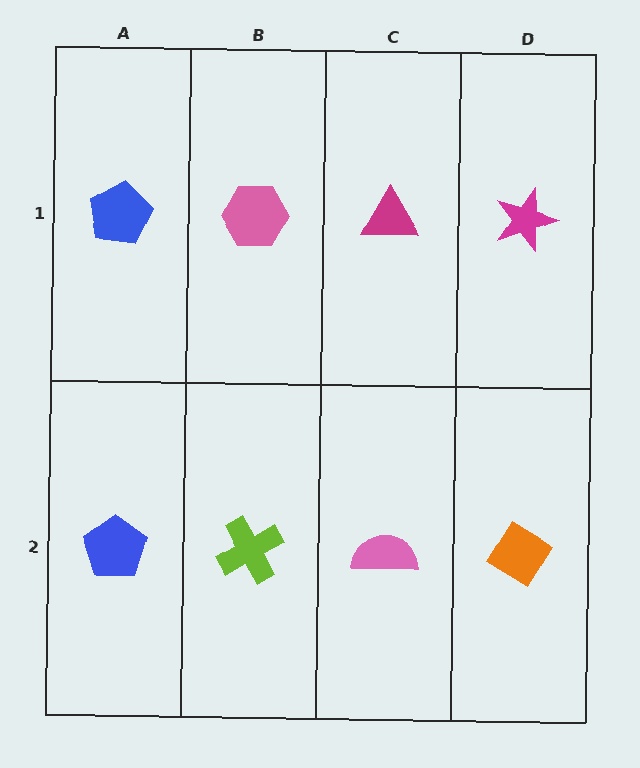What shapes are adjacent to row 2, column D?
A magenta star (row 1, column D), a pink semicircle (row 2, column C).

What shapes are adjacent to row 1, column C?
A pink semicircle (row 2, column C), a pink hexagon (row 1, column B), a magenta star (row 1, column D).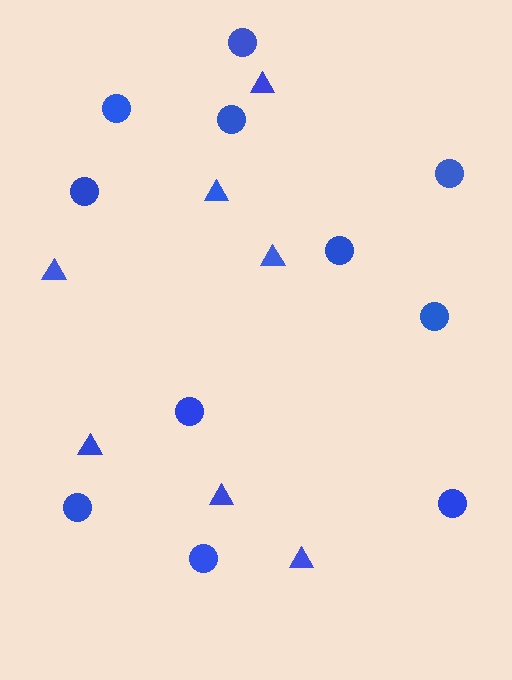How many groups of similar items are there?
There are 2 groups: one group of triangles (7) and one group of circles (11).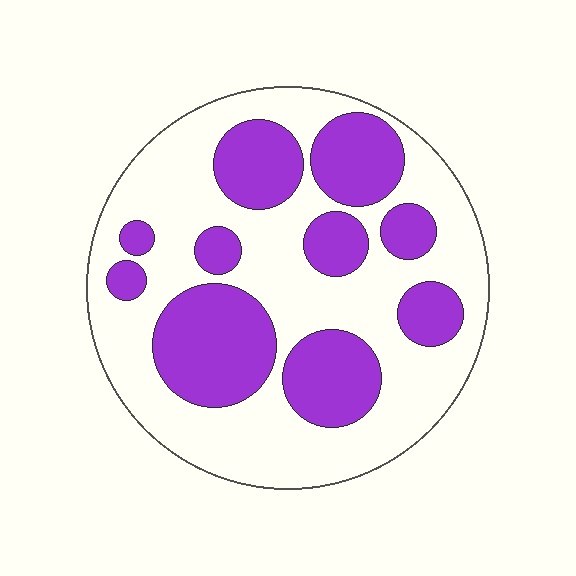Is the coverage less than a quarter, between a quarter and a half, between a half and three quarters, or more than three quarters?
Between a quarter and a half.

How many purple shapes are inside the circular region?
10.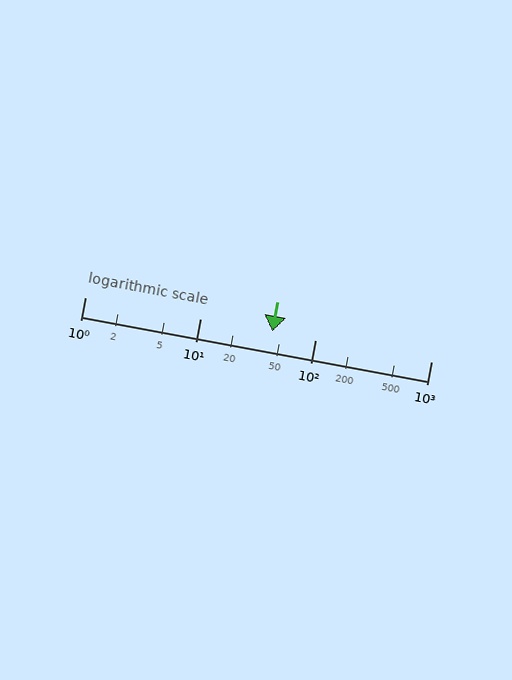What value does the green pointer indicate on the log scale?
The pointer indicates approximately 42.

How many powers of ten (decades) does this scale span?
The scale spans 3 decades, from 1 to 1000.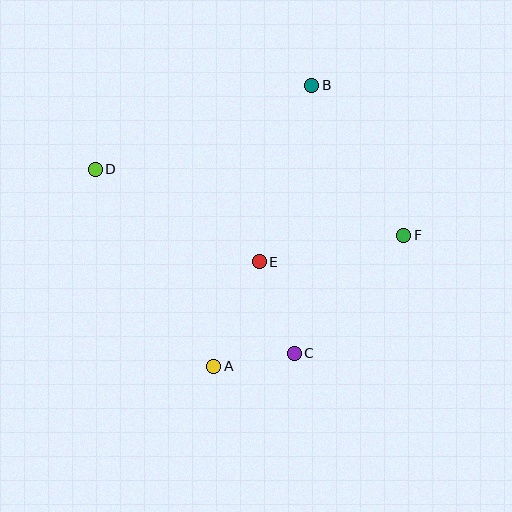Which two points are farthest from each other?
Points D and F are farthest from each other.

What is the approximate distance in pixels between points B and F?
The distance between B and F is approximately 175 pixels.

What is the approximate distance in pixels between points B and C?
The distance between B and C is approximately 268 pixels.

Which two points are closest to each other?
Points A and C are closest to each other.